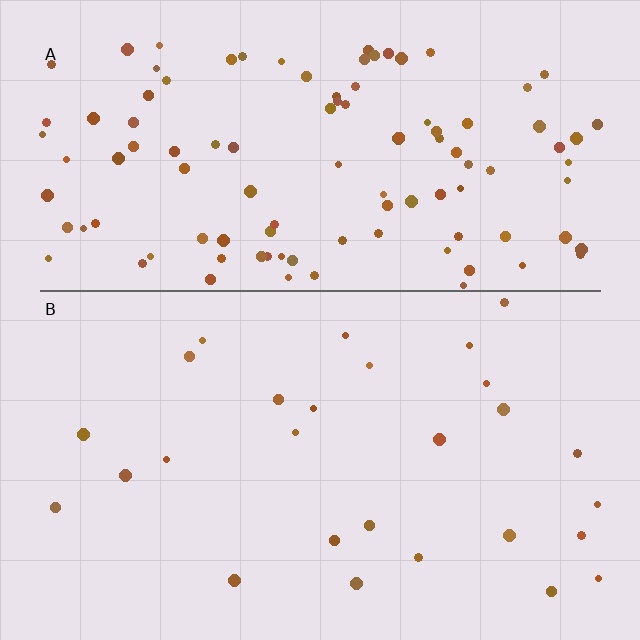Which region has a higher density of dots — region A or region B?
A (the top).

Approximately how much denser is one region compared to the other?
Approximately 4.0× — region A over region B.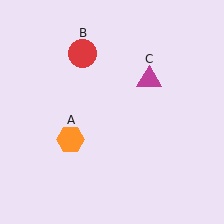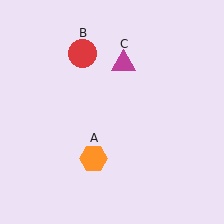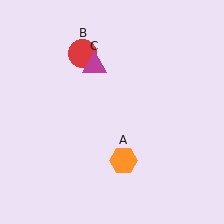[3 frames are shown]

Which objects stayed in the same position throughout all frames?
Red circle (object B) remained stationary.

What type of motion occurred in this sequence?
The orange hexagon (object A), magenta triangle (object C) rotated counterclockwise around the center of the scene.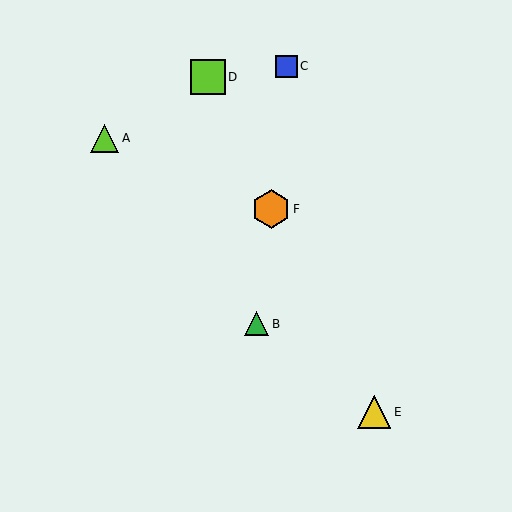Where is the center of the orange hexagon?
The center of the orange hexagon is at (271, 209).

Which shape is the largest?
The orange hexagon (labeled F) is the largest.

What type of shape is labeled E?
Shape E is a yellow triangle.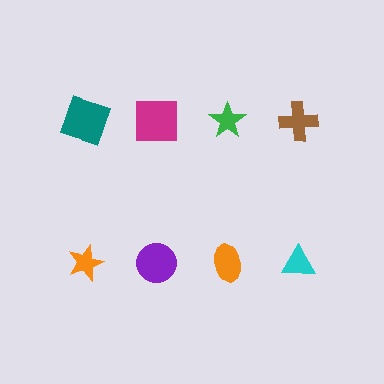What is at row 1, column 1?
A teal square.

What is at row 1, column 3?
A green star.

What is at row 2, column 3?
An orange ellipse.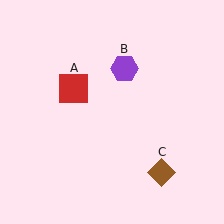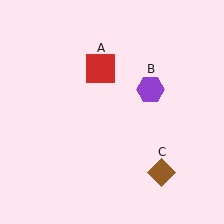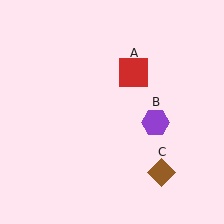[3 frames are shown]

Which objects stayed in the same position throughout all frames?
Brown diamond (object C) remained stationary.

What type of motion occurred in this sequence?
The red square (object A), purple hexagon (object B) rotated clockwise around the center of the scene.